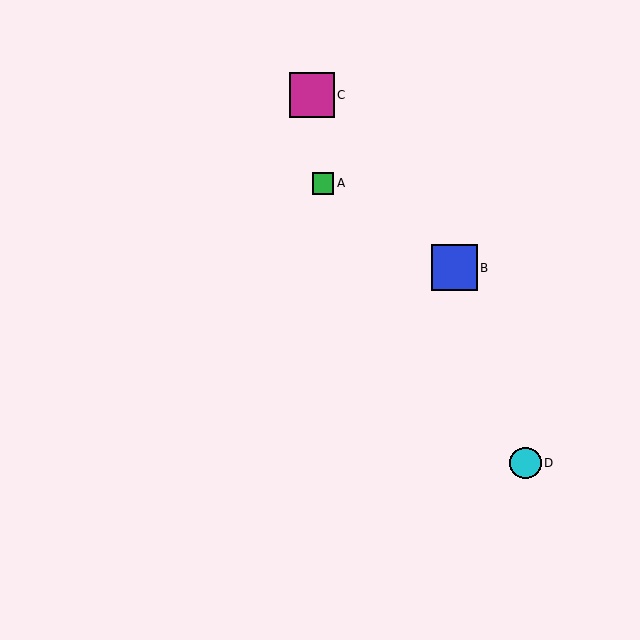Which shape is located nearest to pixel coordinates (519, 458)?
The cyan circle (labeled D) at (526, 463) is nearest to that location.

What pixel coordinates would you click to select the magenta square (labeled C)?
Click at (312, 95) to select the magenta square C.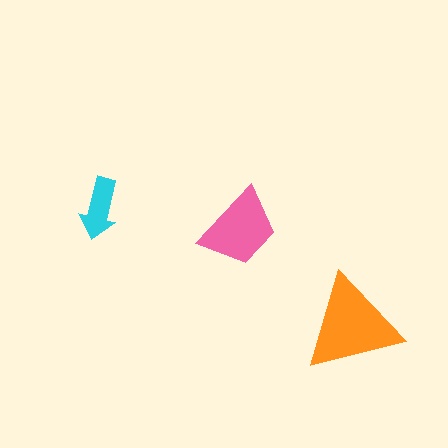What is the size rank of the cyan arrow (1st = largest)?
3rd.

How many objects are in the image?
There are 3 objects in the image.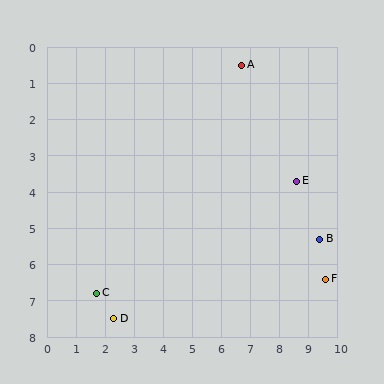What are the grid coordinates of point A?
Point A is at approximately (6.7, 0.5).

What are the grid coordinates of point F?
Point F is at approximately (9.6, 6.4).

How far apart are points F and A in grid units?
Points F and A are about 6.6 grid units apart.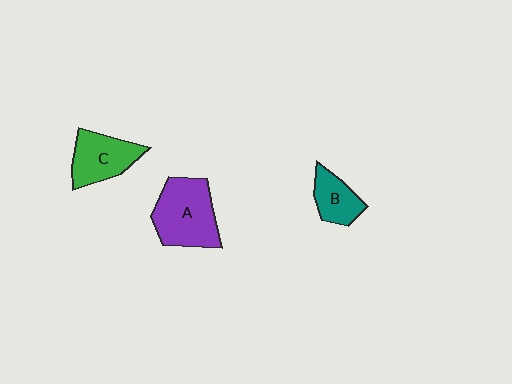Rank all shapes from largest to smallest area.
From largest to smallest: A (purple), C (green), B (teal).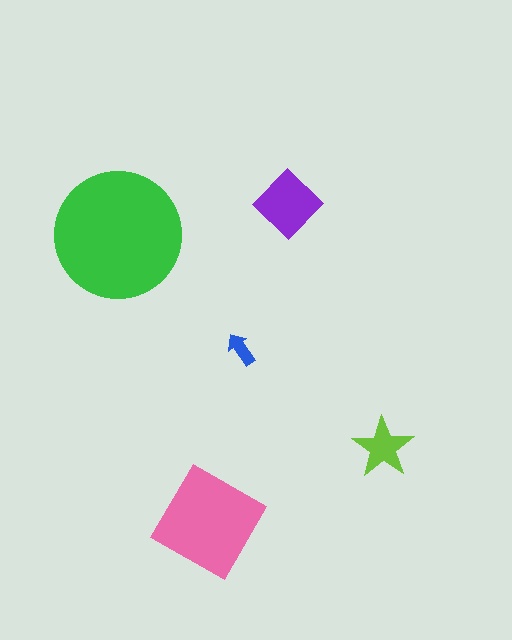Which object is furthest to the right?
The lime star is rightmost.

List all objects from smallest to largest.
The blue arrow, the lime star, the purple diamond, the pink diamond, the green circle.